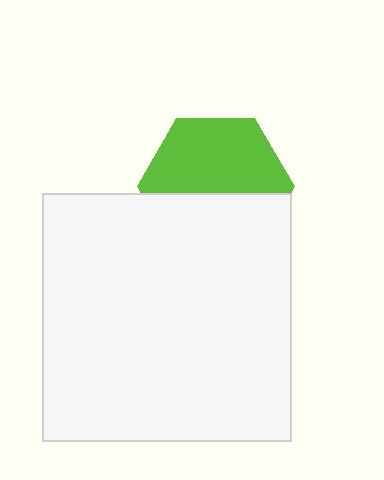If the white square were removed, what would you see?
You would see the complete lime hexagon.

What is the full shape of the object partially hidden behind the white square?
The partially hidden object is a lime hexagon.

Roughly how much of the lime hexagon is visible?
About half of it is visible (roughly 56%).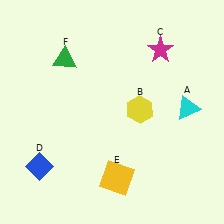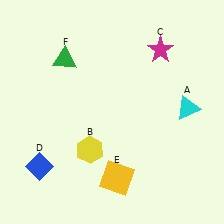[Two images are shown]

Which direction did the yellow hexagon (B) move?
The yellow hexagon (B) moved left.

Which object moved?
The yellow hexagon (B) moved left.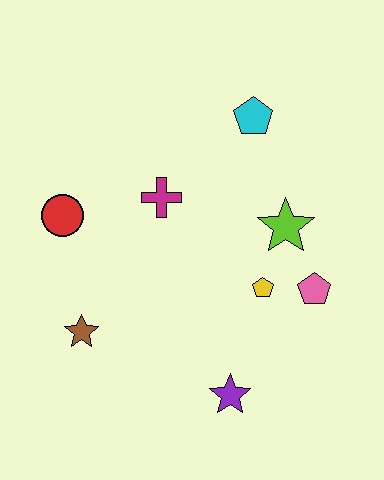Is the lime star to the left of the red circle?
No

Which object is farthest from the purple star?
The cyan pentagon is farthest from the purple star.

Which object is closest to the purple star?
The yellow pentagon is closest to the purple star.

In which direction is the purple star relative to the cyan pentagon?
The purple star is below the cyan pentagon.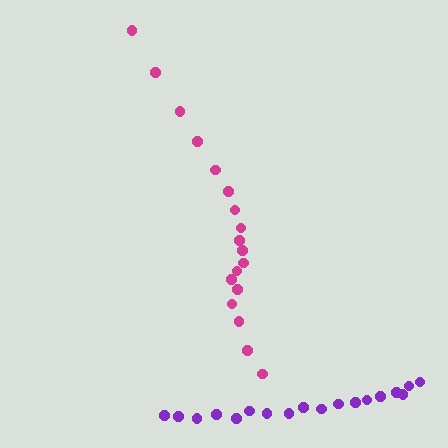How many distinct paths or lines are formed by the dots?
There are 2 distinct paths.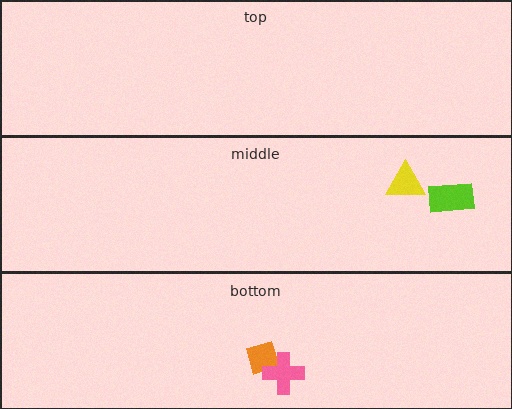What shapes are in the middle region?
The lime rectangle, the yellow triangle.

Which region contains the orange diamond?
The bottom region.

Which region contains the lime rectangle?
The middle region.